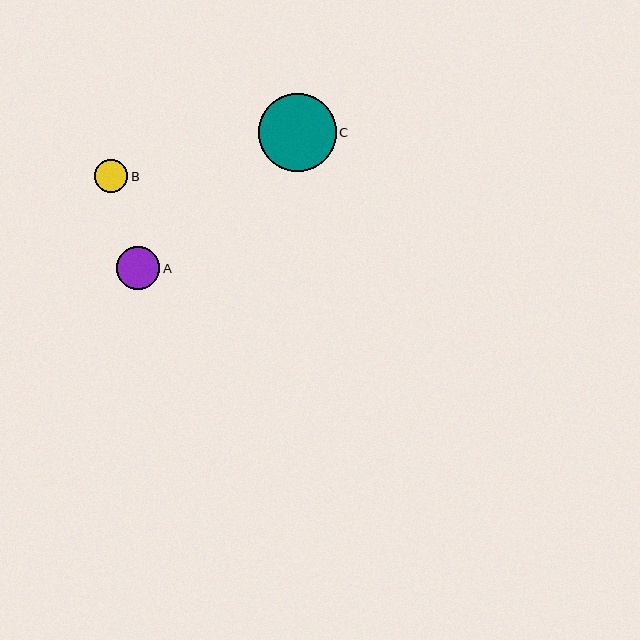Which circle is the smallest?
Circle B is the smallest with a size of approximately 33 pixels.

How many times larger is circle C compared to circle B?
Circle C is approximately 2.4 times the size of circle B.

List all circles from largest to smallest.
From largest to smallest: C, A, B.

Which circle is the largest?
Circle C is the largest with a size of approximately 78 pixels.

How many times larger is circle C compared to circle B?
Circle C is approximately 2.4 times the size of circle B.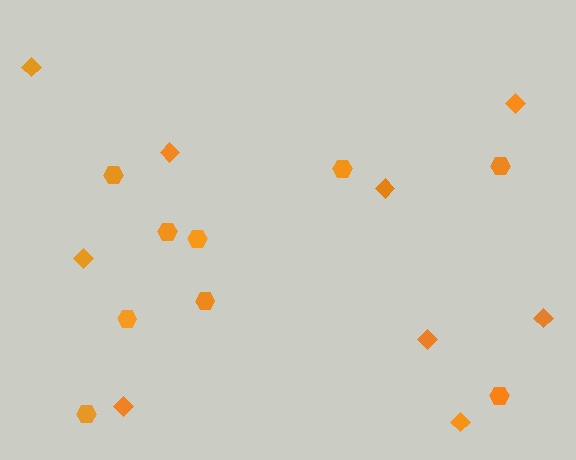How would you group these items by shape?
There are 2 groups: one group of hexagons (9) and one group of diamonds (9).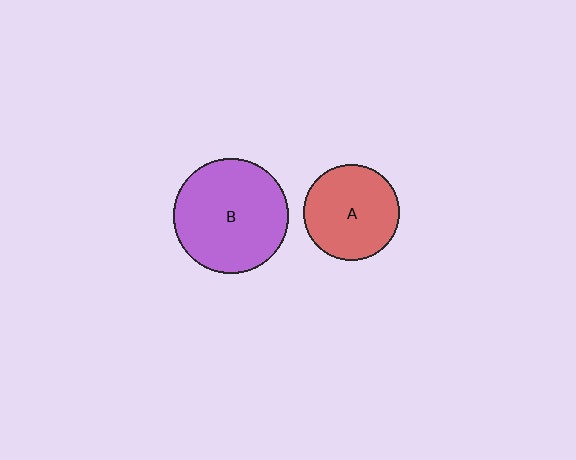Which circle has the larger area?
Circle B (purple).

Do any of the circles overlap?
No, none of the circles overlap.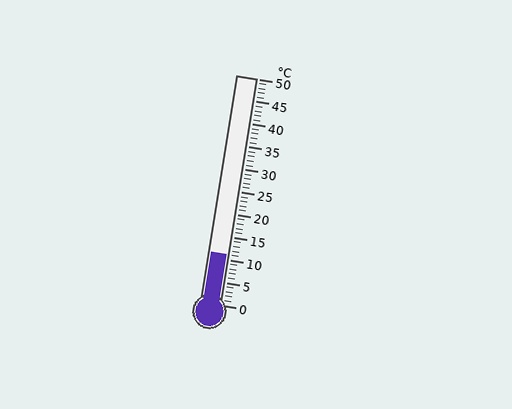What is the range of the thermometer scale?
The thermometer scale ranges from 0°C to 50°C.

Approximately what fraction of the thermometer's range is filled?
The thermometer is filled to approximately 20% of its range.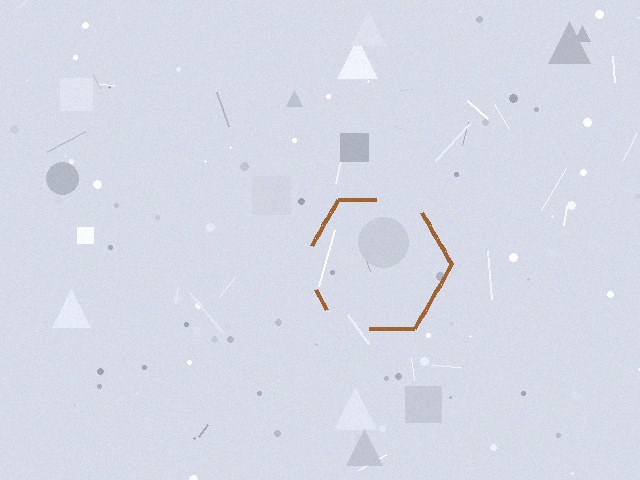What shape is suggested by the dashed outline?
The dashed outline suggests a hexagon.